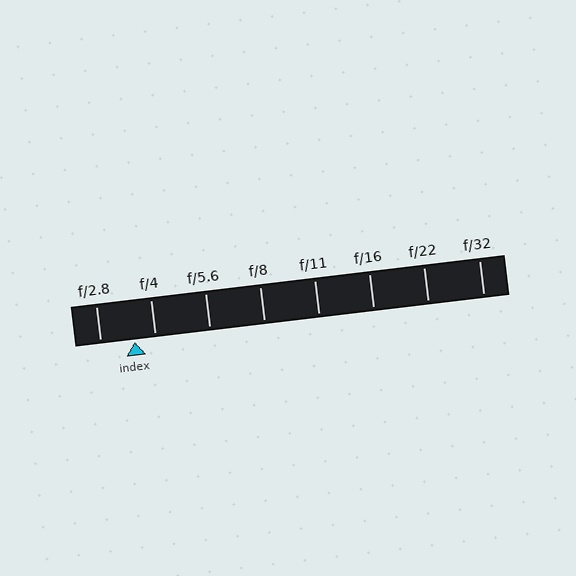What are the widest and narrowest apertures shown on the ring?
The widest aperture shown is f/2.8 and the narrowest is f/32.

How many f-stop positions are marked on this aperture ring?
There are 8 f-stop positions marked.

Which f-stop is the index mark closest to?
The index mark is closest to f/4.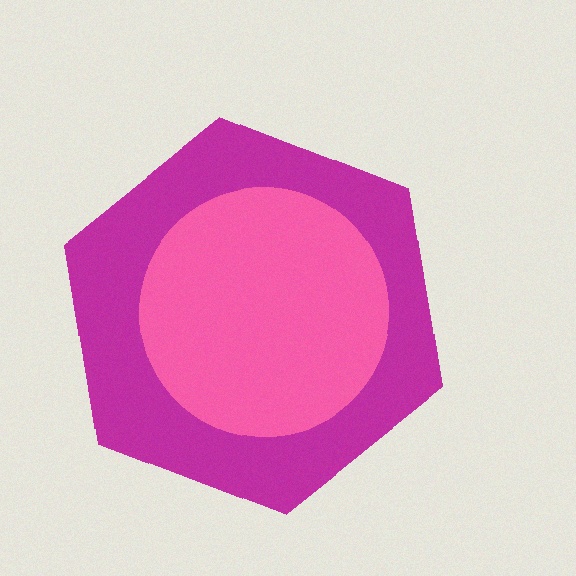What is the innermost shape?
The pink circle.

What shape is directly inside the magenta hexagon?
The pink circle.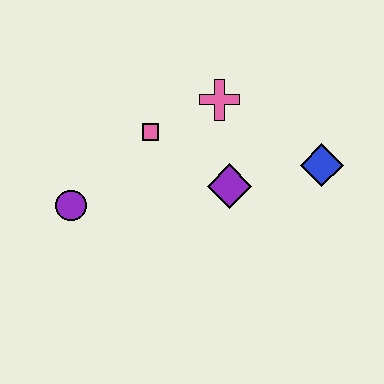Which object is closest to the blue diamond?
The purple diamond is closest to the blue diamond.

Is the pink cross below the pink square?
No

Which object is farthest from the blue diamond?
The purple circle is farthest from the blue diamond.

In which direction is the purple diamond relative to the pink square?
The purple diamond is to the right of the pink square.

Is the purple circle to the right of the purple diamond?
No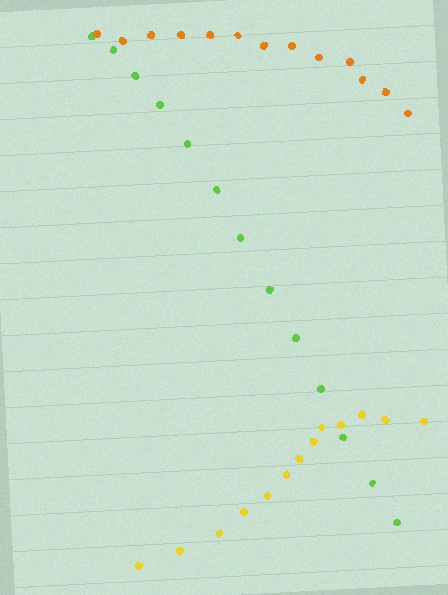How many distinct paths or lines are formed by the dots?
There are 3 distinct paths.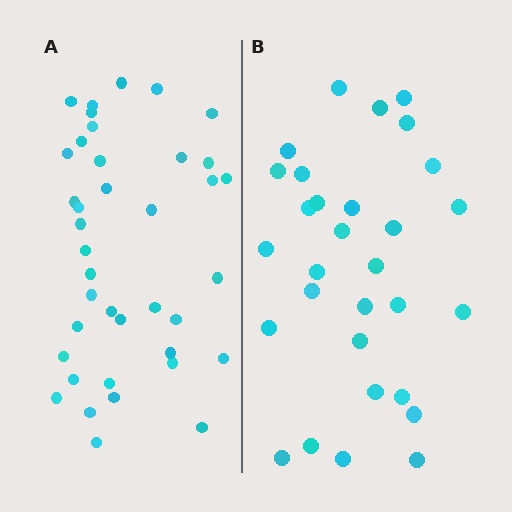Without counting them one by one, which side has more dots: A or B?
Region A (the left region) has more dots.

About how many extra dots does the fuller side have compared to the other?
Region A has roughly 8 or so more dots than region B.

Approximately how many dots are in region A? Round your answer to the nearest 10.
About 40 dots. (The exact count is 39, which rounds to 40.)